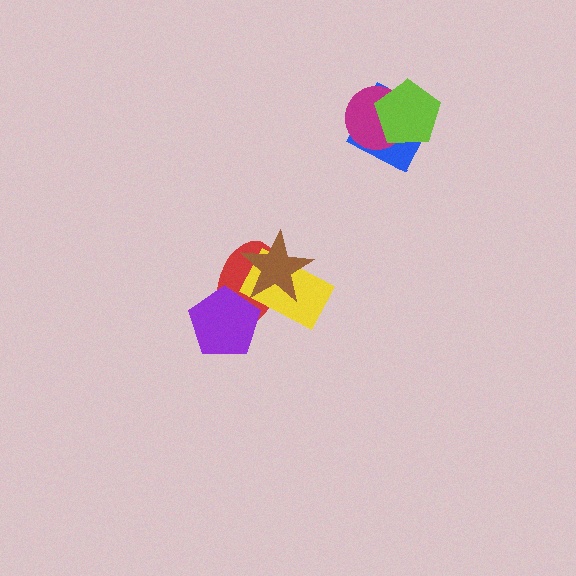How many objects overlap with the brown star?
2 objects overlap with the brown star.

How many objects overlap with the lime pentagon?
2 objects overlap with the lime pentagon.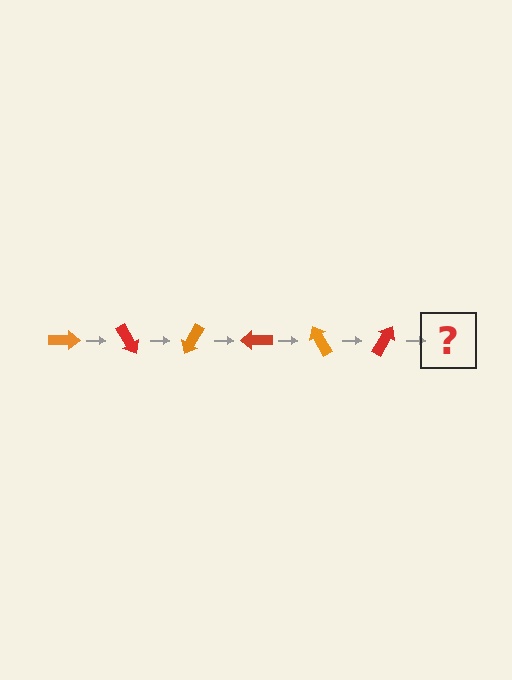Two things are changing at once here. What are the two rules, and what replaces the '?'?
The two rules are that it rotates 60 degrees each step and the color cycles through orange and red. The '?' should be an orange arrow, rotated 360 degrees from the start.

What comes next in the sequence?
The next element should be an orange arrow, rotated 360 degrees from the start.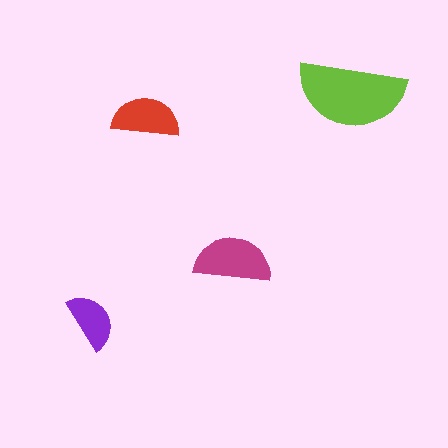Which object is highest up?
The lime semicircle is topmost.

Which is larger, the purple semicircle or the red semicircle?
The red one.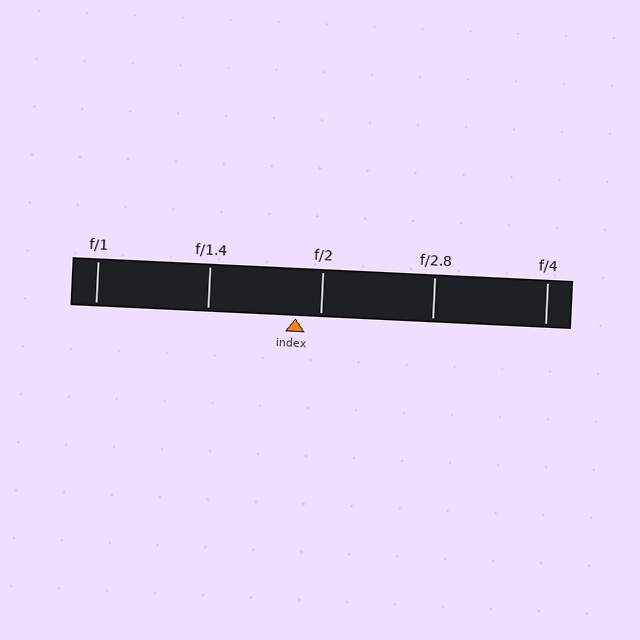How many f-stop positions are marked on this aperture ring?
There are 5 f-stop positions marked.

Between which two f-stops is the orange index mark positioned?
The index mark is between f/1.4 and f/2.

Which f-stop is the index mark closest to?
The index mark is closest to f/2.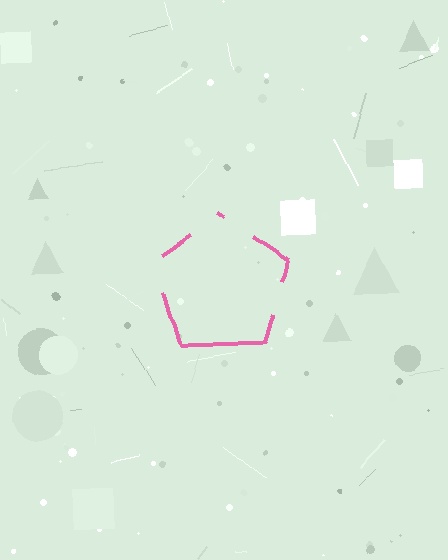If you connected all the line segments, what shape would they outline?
They would outline a pentagon.